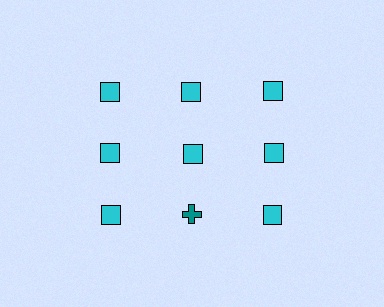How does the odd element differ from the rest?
It differs in both color (teal instead of cyan) and shape (cross instead of square).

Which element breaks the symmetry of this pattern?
The teal cross in the third row, second from left column breaks the symmetry. All other shapes are cyan squares.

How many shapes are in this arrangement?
There are 9 shapes arranged in a grid pattern.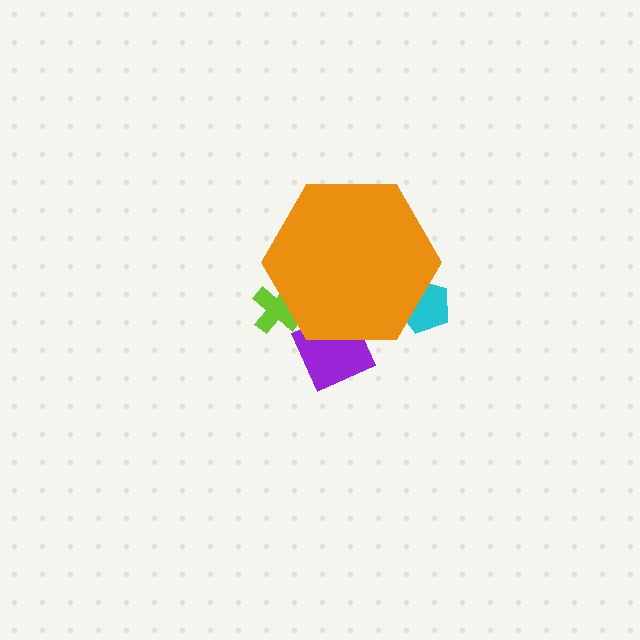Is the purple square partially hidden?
Yes, the purple square is partially hidden behind the orange hexagon.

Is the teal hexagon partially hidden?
Yes, the teal hexagon is partially hidden behind the orange hexagon.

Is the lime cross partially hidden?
Yes, the lime cross is partially hidden behind the orange hexagon.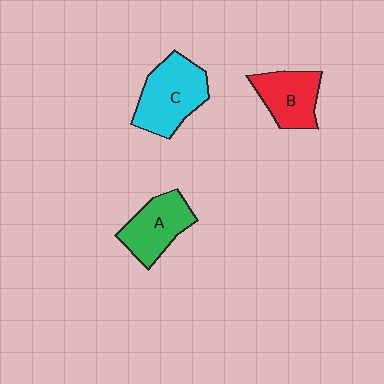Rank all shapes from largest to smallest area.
From largest to smallest: C (cyan), A (green), B (red).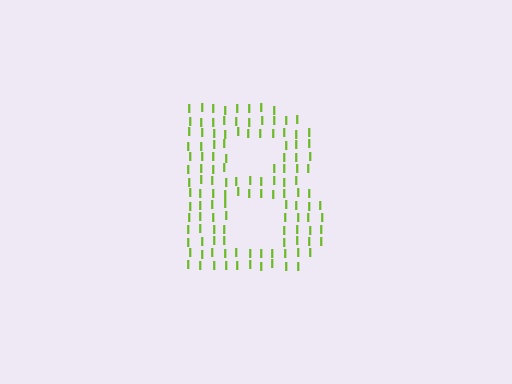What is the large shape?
The large shape is the letter B.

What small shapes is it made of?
It is made of small letter I's.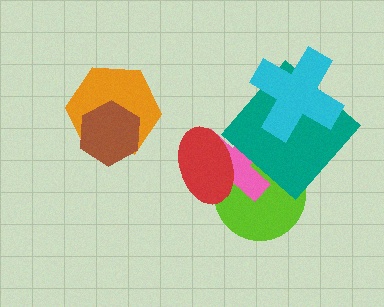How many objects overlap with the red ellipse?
2 objects overlap with the red ellipse.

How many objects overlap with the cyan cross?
1 object overlaps with the cyan cross.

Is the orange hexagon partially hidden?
Yes, it is partially covered by another shape.